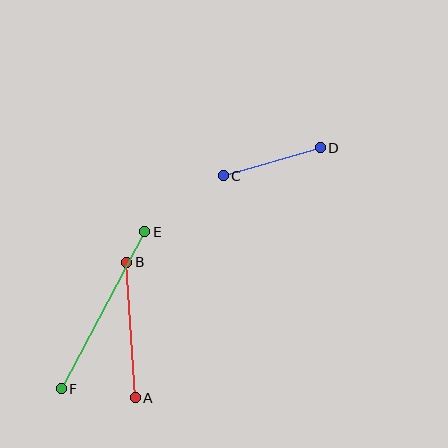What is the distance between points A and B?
The distance is approximately 136 pixels.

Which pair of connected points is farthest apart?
Points E and F are farthest apart.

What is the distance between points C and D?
The distance is approximately 101 pixels.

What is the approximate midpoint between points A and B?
The midpoint is at approximately (131, 330) pixels.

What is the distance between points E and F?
The distance is approximately 178 pixels.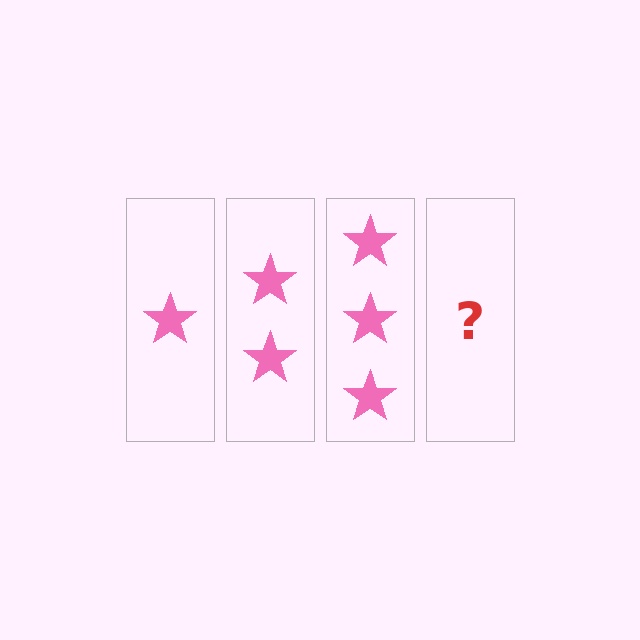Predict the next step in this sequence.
The next step is 4 stars.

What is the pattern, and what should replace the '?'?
The pattern is that each step adds one more star. The '?' should be 4 stars.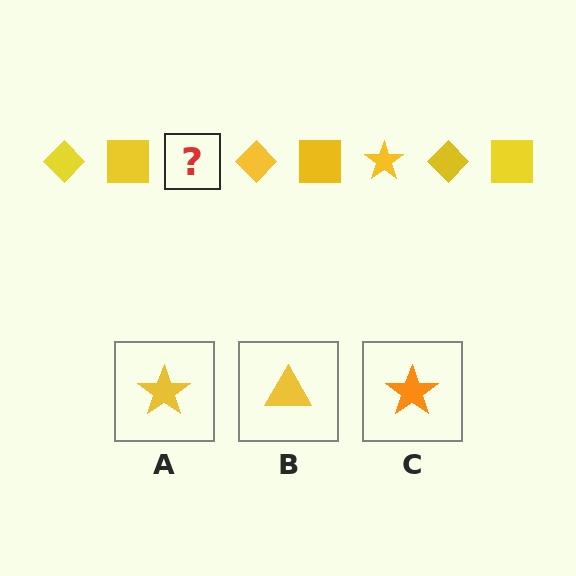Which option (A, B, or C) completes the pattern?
A.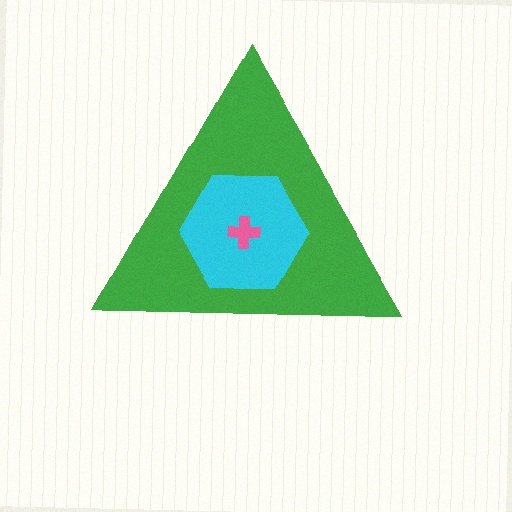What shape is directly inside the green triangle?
The cyan hexagon.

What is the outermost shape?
The green triangle.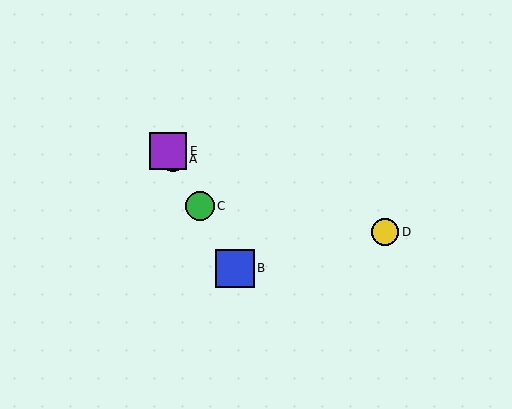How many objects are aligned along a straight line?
4 objects (A, B, C, E) are aligned along a straight line.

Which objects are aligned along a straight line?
Objects A, B, C, E are aligned along a straight line.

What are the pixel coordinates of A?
Object A is at (173, 159).